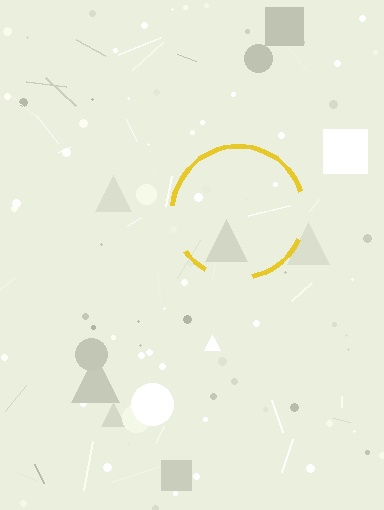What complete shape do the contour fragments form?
The contour fragments form a circle.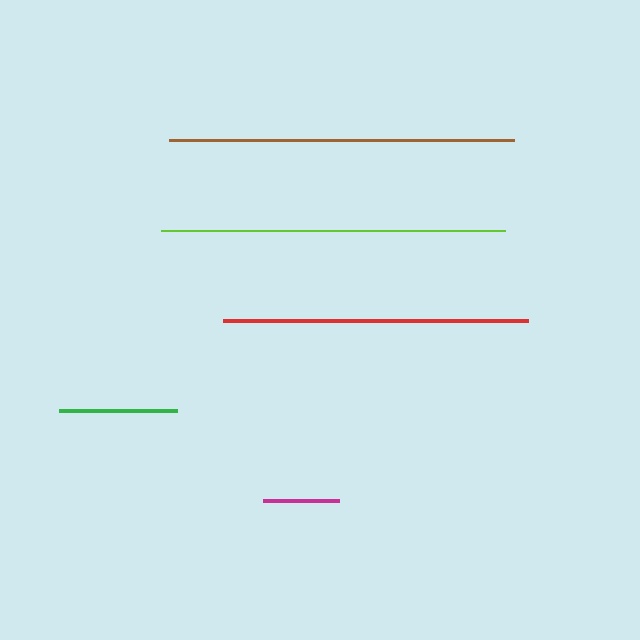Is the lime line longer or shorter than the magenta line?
The lime line is longer than the magenta line.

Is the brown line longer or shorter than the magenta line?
The brown line is longer than the magenta line.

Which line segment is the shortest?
The magenta line is the shortest at approximately 76 pixels.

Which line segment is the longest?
The brown line is the longest at approximately 346 pixels.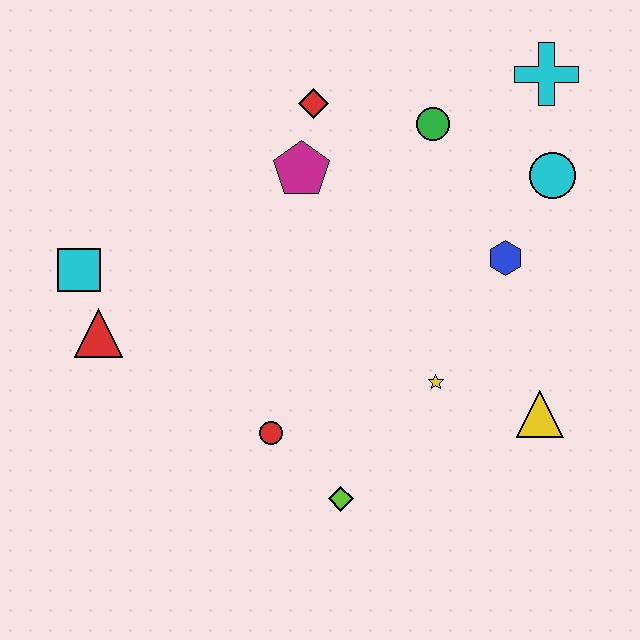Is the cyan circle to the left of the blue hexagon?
No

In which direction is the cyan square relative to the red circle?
The cyan square is to the left of the red circle.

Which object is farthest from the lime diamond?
The cyan cross is farthest from the lime diamond.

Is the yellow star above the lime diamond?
Yes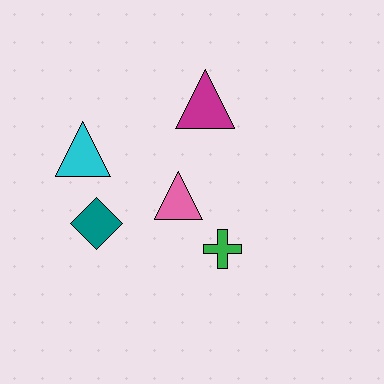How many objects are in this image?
There are 5 objects.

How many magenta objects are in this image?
There is 1 magenta object.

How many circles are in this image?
There are no circles.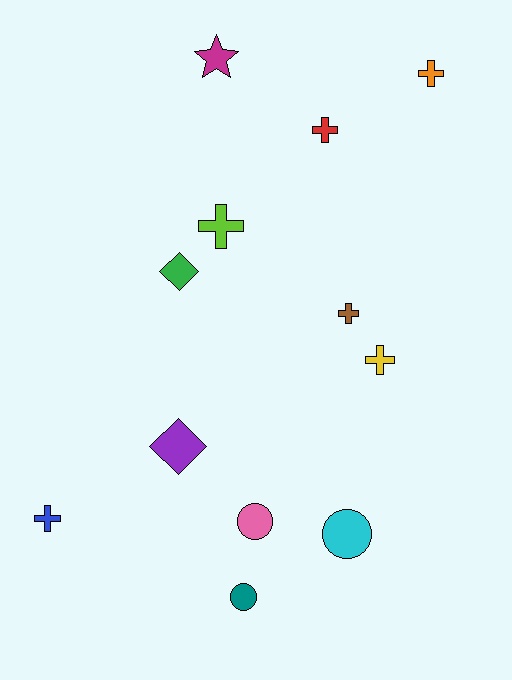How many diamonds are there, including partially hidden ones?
There are 2 diamonds.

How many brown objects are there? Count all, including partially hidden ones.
There is 1 brown object.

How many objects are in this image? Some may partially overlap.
There are 12 objects.